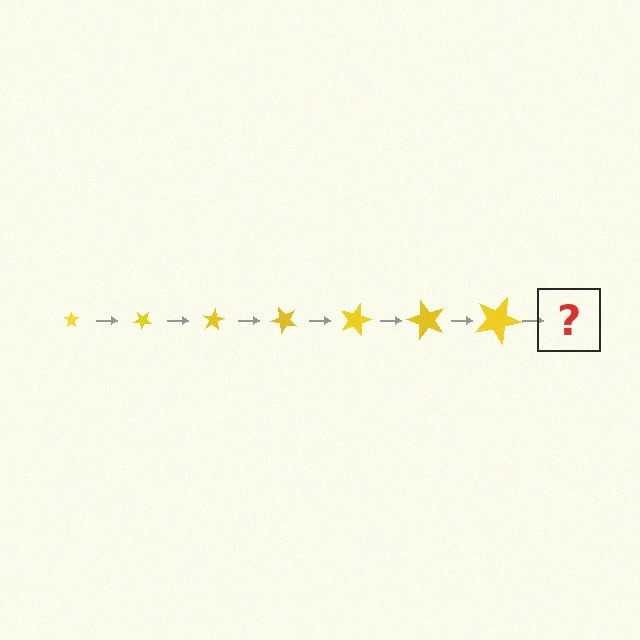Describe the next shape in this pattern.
It should be a star, larger than the previous one and rotated 280 degrees from the start.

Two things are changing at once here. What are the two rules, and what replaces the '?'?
The two rules are that the star grows larger each step and it rotates 40 degrees each step. The '?' should be a star, larger than the previous one and rotated 280 degrees from the start.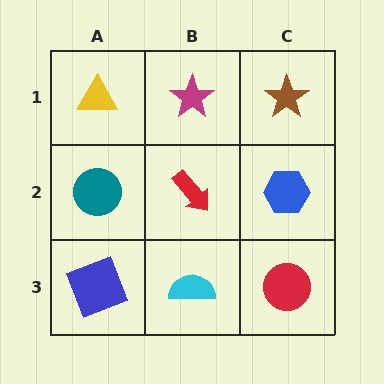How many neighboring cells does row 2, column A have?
3.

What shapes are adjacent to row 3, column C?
A blue hexagon (row 2, column C), a cyan semicircle (row 3, column B).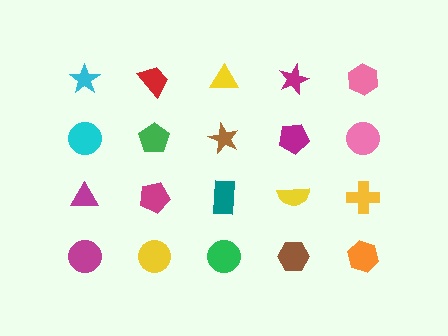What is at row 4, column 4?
A brown hexagon.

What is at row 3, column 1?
A magenta triangle.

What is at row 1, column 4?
A magenta star.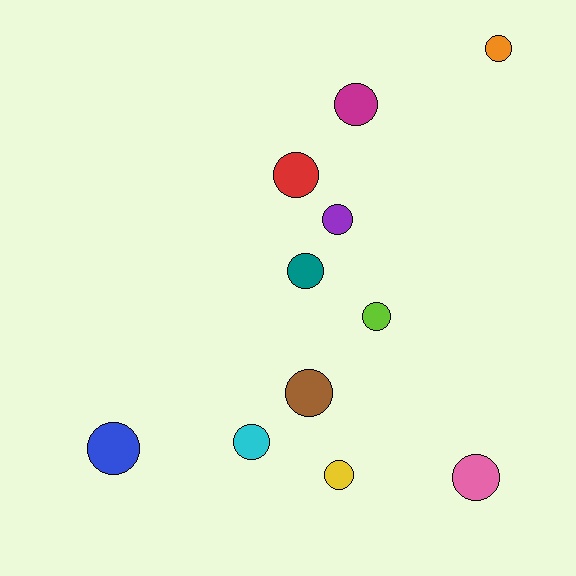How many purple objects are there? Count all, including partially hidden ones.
There is 1 purple object.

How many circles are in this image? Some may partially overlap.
There are 11 circles.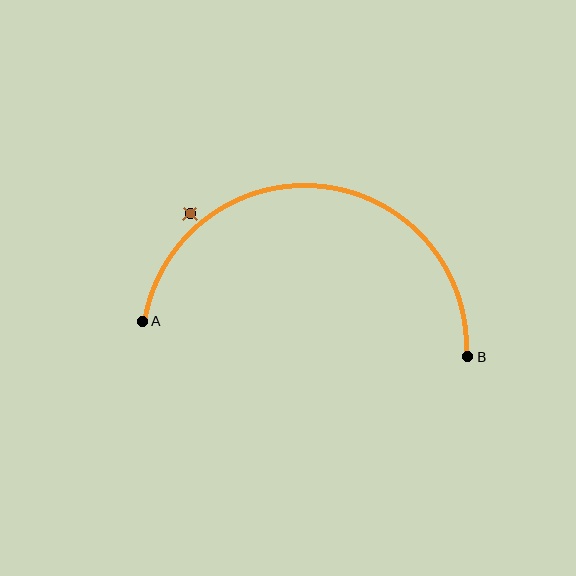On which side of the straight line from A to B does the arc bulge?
The arc bulges above the straight line connecting A and B.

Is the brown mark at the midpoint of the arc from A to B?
No — the brown mark does not lie on the arc at all. It sits slightly outside the curve.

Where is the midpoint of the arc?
The arc midpoint is the point on the curve farthest from the straight line joining A and B. It sits above that line.